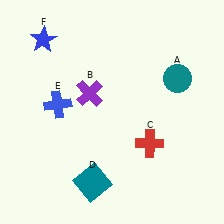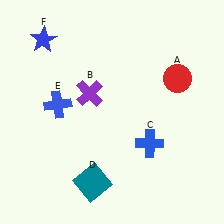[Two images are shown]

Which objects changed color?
A changed from teal to red. C changed from red to blue.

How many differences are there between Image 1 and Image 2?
There are 2 differences between the two images.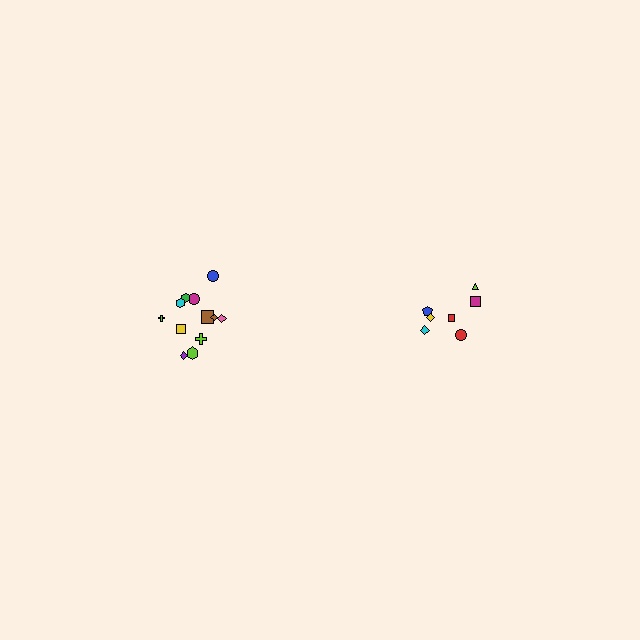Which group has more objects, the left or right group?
The left group.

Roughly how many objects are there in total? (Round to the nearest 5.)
Roughly 20 objects in total.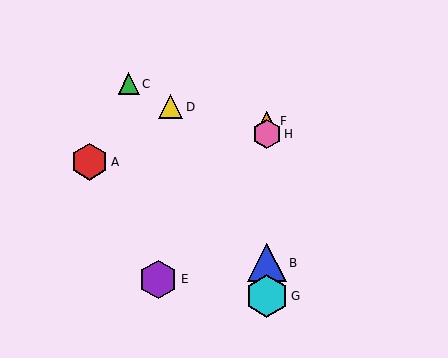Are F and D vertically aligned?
No, F is at x≈267 and D is at x≈171.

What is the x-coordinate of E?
Object E is at x≈158.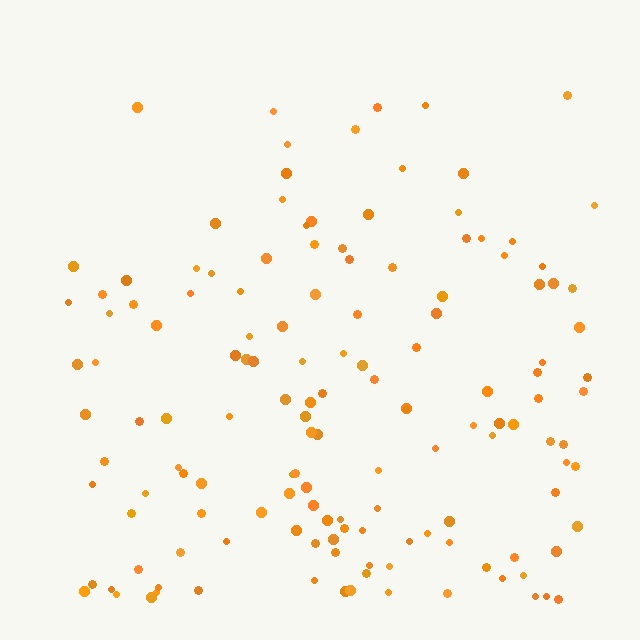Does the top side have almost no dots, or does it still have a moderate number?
Still a moderate number, just noticeably fewer than the bottom.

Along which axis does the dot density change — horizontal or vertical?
Vertical.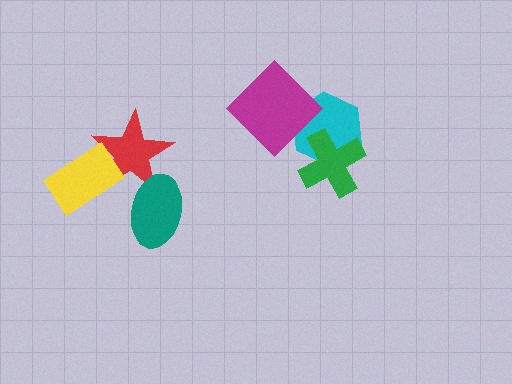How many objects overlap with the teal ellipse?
1 object overlaps with the teal ellipse.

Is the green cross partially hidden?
No, no other shape covers it.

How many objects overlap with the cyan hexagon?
2 objects overlap with the cyan hexagon.